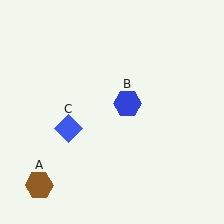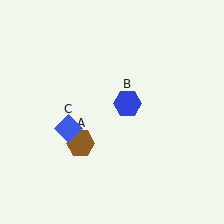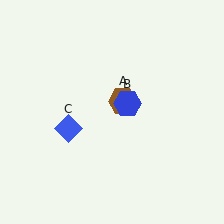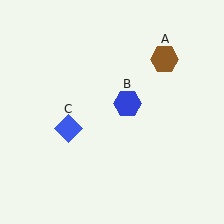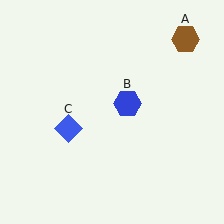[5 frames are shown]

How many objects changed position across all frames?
1 object changed position: brown hexagon (object A).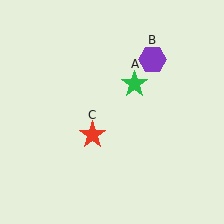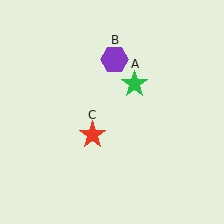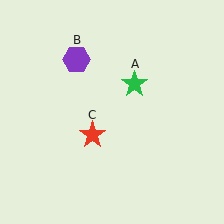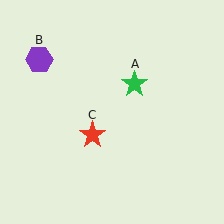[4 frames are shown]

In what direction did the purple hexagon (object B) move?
The purple hexagon (object B) moved left.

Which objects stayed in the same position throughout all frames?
Green star (object A) and red star (object C) remained stationary.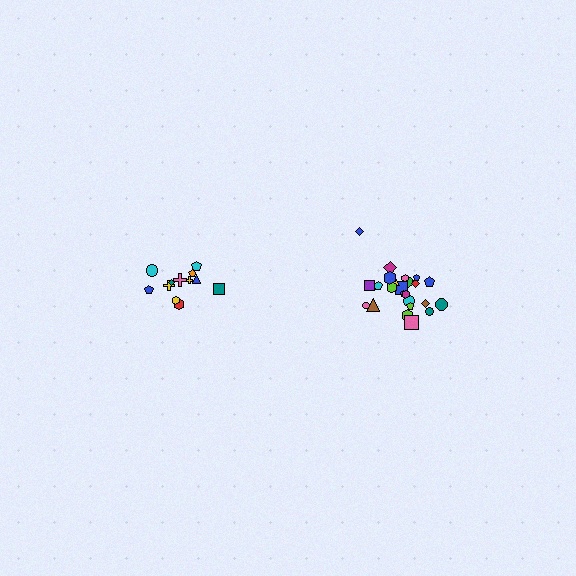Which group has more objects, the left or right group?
The right group.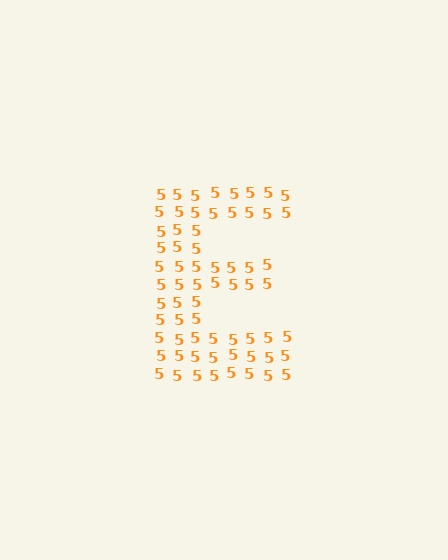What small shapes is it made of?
It is made of small digit 5's.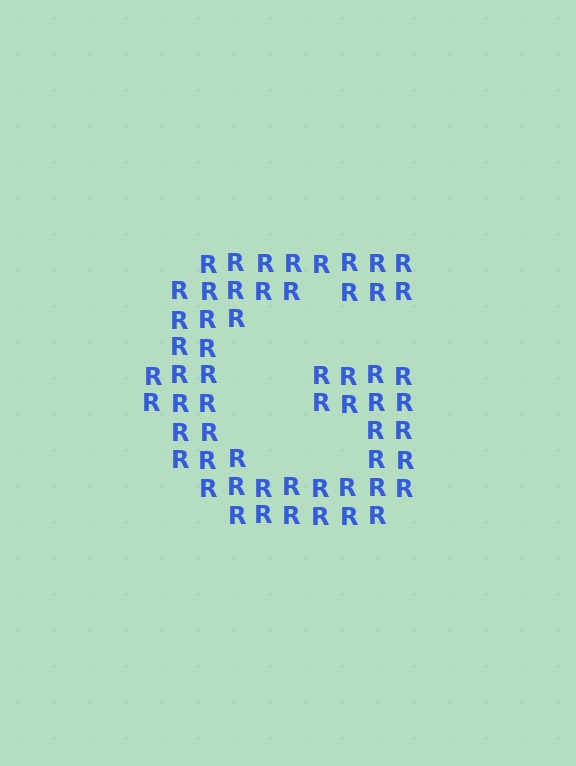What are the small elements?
The small elements are letter R's.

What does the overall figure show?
The overall figure shows the letter G.